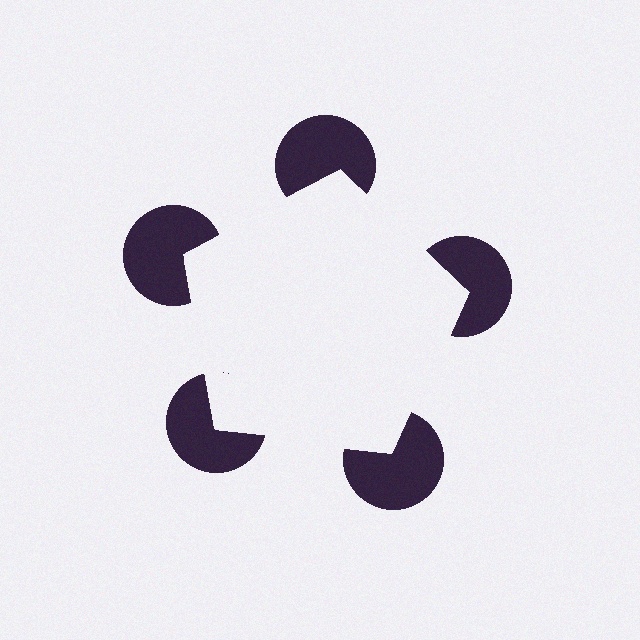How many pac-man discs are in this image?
There are 5 — one at each vertex of the illusory pentagon.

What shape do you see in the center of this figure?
An illusory pentagon — its edges are inferred from the aligned wedge cuts in the pac-man discs, not physically drawn.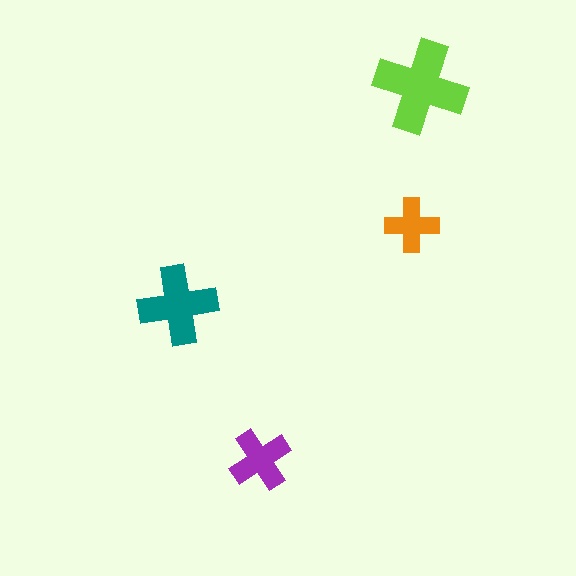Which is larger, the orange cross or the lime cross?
The lime one.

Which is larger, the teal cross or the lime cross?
The lime one.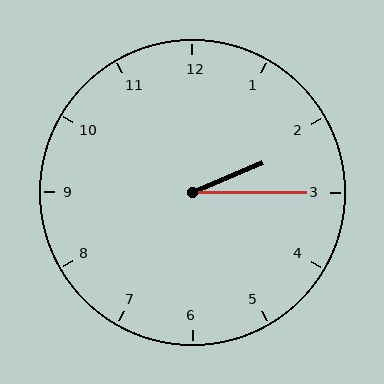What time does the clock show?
2:15.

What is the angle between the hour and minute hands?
Approximately 22 degrees.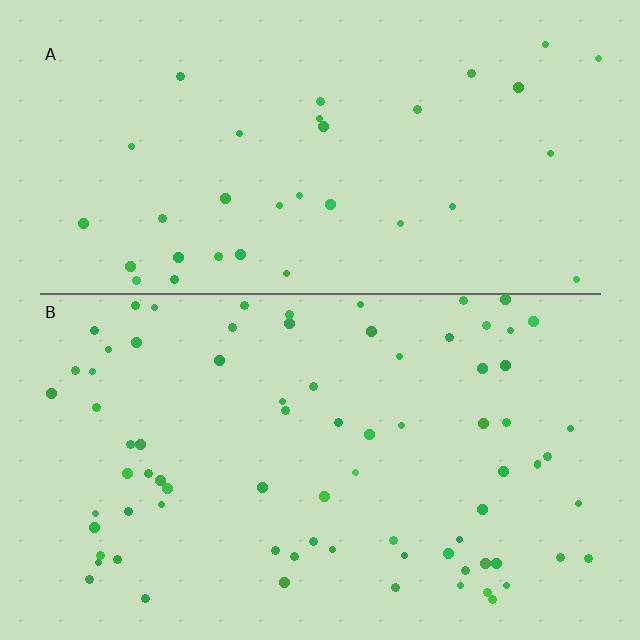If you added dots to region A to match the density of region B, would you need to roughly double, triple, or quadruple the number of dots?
Approximately double.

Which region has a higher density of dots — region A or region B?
B (the bottom).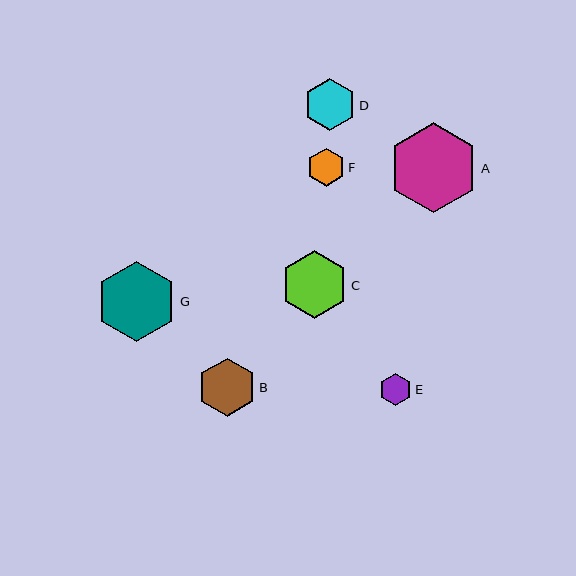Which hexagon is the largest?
Hexagon A is the largest with a size of approximately 90 pixels.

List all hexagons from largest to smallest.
From largest to smallest: A, G, C, B, D, F, E.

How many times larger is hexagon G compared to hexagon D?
Hexagon G is approximately 1.6 times the size of hexagon D.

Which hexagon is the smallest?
Hexagon E is the smallest with a size of approximately 32 pixels.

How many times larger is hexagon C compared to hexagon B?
Hexagon C is approximately 1.2 times the size of hexagon B.